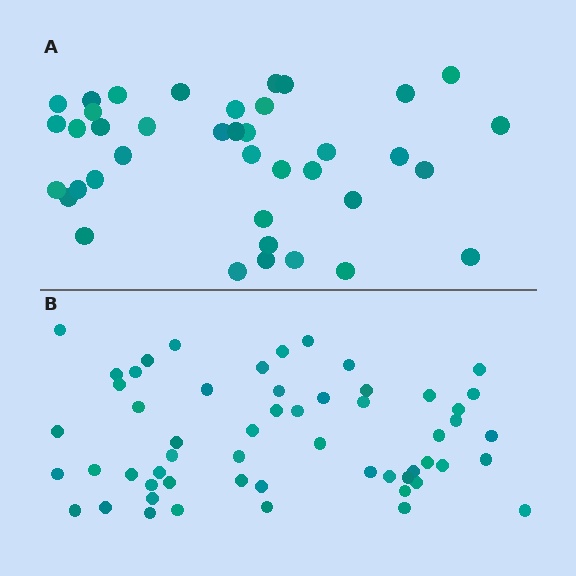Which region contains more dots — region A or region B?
Region B (the bottom region) has more dots.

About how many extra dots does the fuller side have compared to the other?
Region B has approximately 15 more dots than region A.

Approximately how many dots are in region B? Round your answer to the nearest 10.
About 60 dots. (The exact count is 56, which rounds to 60.)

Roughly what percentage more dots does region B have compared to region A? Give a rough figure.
About 45% more.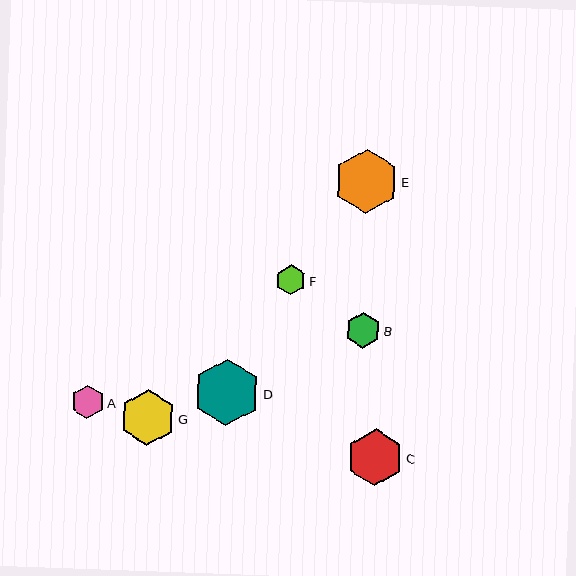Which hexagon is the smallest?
Hexagon F is the smallest with a size of approximately 30 pixels.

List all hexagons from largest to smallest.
From largest to smallest: D, E, C, G, B, A, F.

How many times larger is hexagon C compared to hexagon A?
Hexagon C is approximately 1.7 times the size of hexagon A.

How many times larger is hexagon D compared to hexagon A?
Hexagon D is approximately 2.0 times the size of hexagon A.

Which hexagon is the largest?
Hexagon D is the largest with a size of approximately 66 pixels.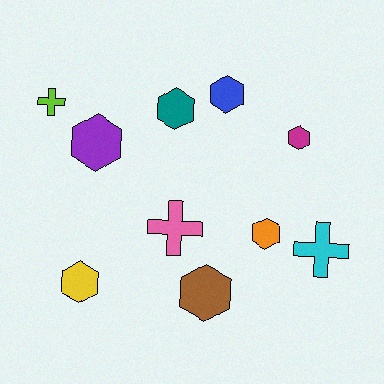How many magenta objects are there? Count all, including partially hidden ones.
There is 1 magenta object.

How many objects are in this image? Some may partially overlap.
There are 10 objects.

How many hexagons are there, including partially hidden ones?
There are 7 hexagons.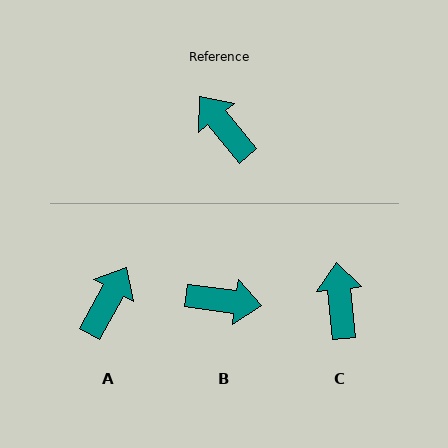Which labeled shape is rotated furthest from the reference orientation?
B, about 137 degrees away.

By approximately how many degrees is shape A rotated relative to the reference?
Approximately 68 degrees clockwise.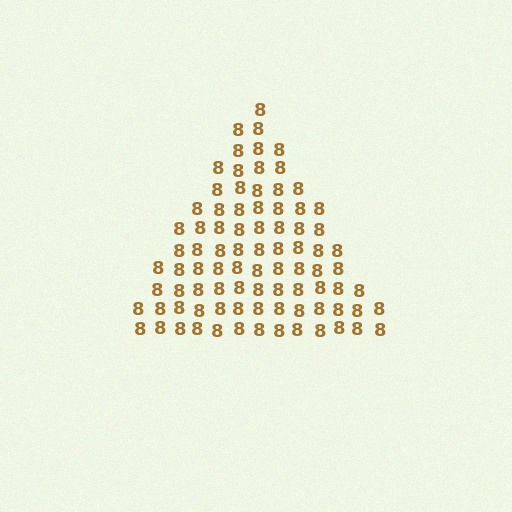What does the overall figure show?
The overall figure shows a triangle.